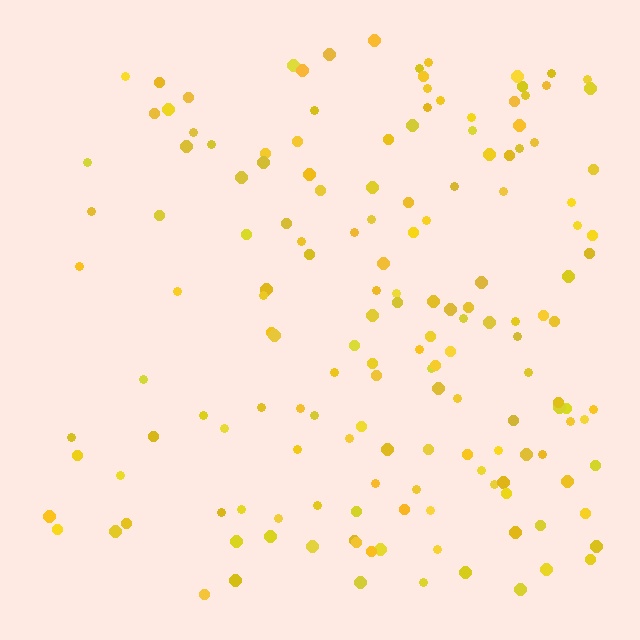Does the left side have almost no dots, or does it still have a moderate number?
Still a moderate number, just noticeably fewer than the right.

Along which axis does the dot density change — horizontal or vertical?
Horizontal.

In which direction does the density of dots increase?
From left to right, with the right side densest.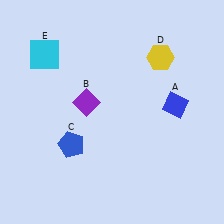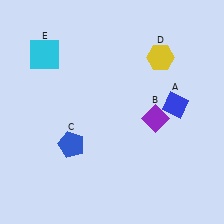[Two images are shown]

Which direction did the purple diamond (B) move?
The purple diamond (B) moved right.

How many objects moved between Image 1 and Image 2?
1 object moved between the two images.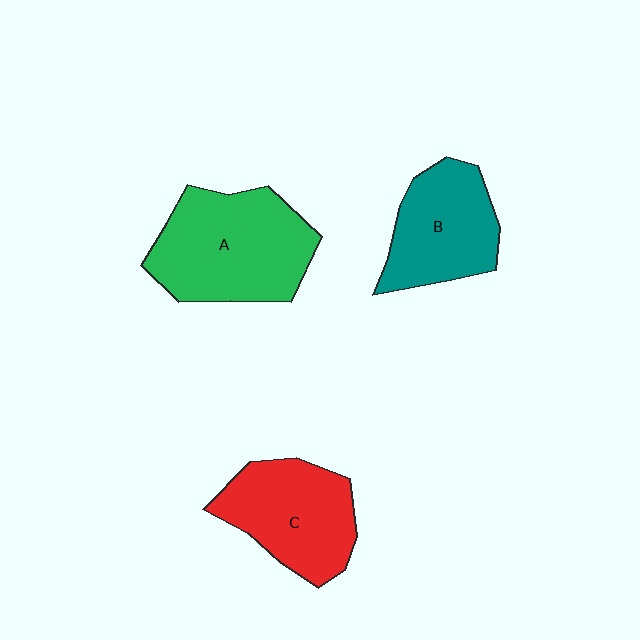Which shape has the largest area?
Shape A (green).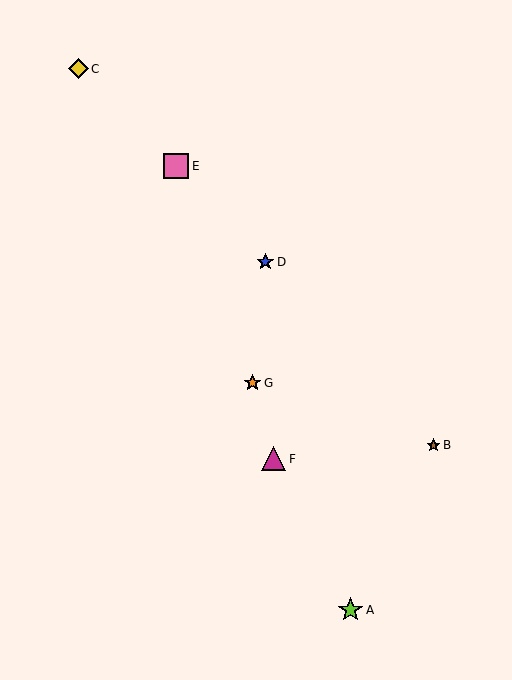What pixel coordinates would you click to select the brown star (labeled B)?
Click at (433, 445) to select the brown star B.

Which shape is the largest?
The pink square (labeled E) is the largest.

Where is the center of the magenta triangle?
The center of the magenta triangle is at (274, 459).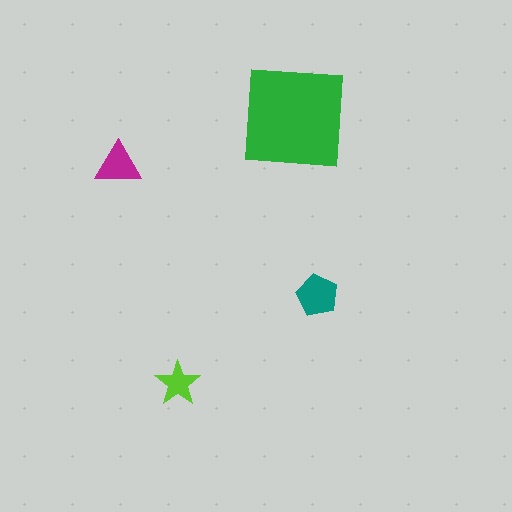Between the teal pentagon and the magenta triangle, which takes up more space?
The teal pentagon.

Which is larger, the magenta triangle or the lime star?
The magenta triangle.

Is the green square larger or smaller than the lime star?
Larger.